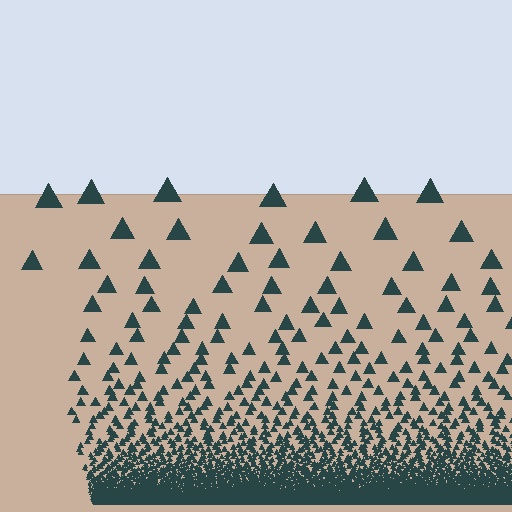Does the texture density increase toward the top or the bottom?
Density increases toward the bottom.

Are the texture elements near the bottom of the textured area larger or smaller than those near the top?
Smaller. The gradient is inverted — elements near the bottom are smaller and denser.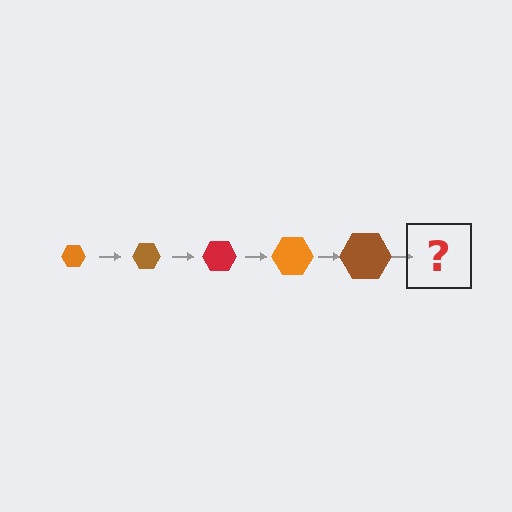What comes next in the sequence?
The next element should be a red hexagon, larger than the previous one.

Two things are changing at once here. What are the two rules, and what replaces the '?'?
The two rules are that the hexagon grows larger each step and the color cycles through orange, brown, and red. The '?' should be a red hexagon, larger than the previous one.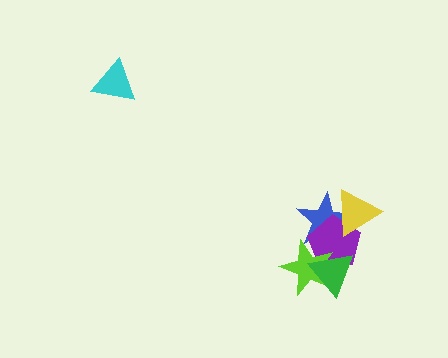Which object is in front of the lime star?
The green triangle is in front of the lime star.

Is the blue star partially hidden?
Yes, it is partially covered by another shape.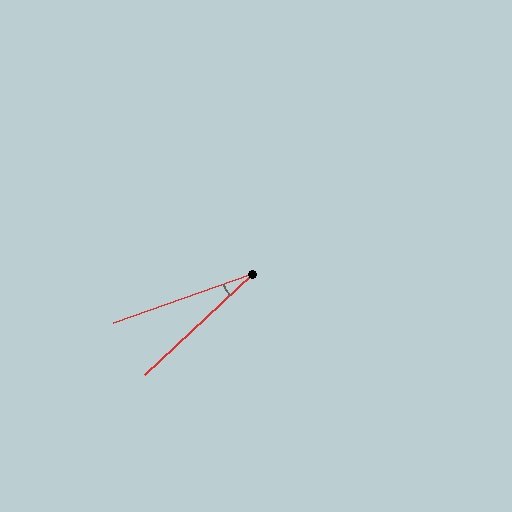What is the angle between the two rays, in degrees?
Approximately 24 degrees.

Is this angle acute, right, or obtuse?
It is acute.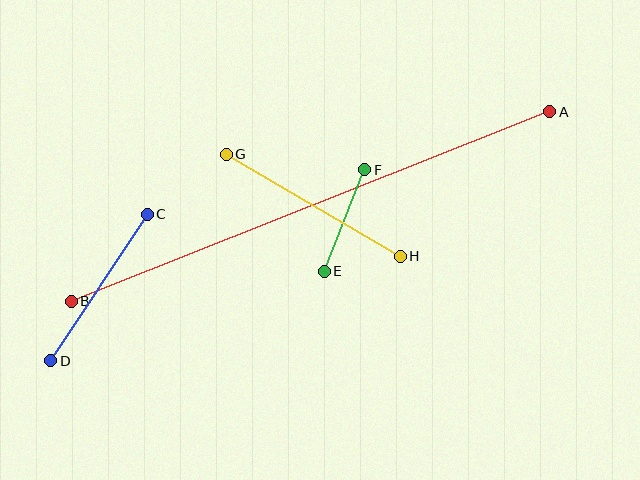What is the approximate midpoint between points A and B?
The midpoint is at approximately (311, 207) pixels.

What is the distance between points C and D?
The distance is approximately 176 pixels.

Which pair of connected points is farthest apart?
Points A and B are farthest apart.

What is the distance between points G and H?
The distance is approximately 201 pixels.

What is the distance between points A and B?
The distance is approximately 514 pixels.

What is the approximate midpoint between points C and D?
The midpoint is at approximately (99, 288) pixels.